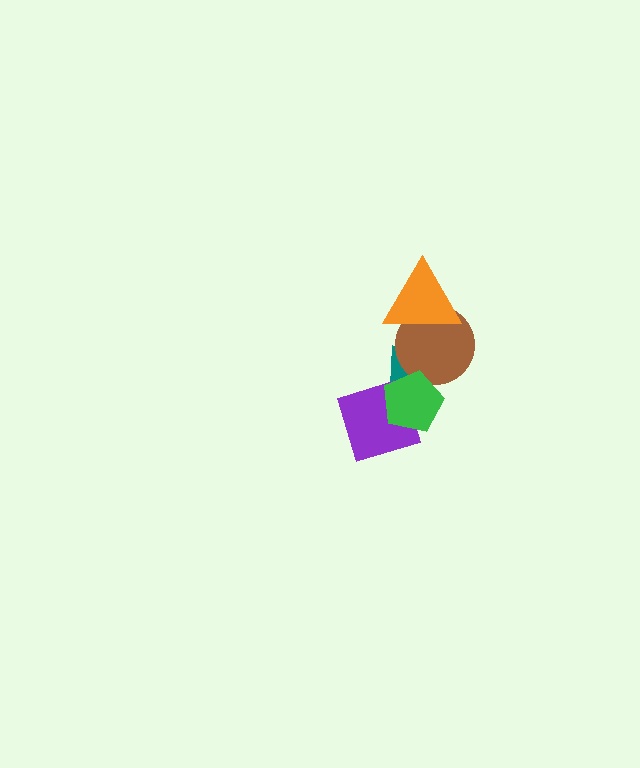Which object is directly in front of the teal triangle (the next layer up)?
The brown circle is directly in front of the teal triangle.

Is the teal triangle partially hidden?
Yes, it is partially covered by another shape.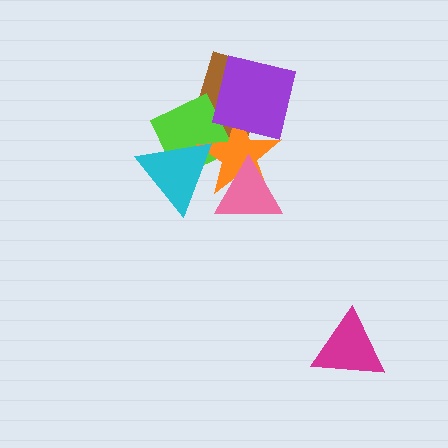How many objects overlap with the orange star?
5 objects overlap with the orange star.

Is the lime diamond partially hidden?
Yes, it is partially covered by another shape.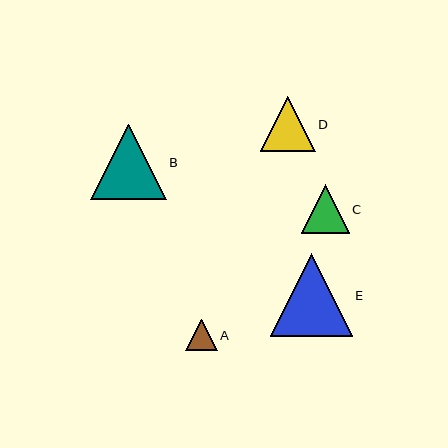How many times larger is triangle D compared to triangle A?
Triangle D is approximately 1.7 times the size of triangle A.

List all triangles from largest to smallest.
From largest to smallest: E, B, D, C, A.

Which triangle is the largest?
Triangle E is the largest with a size of approximately 82 pixels.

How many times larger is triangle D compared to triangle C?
Triangle D is approximately 1.1 times the size of triangle C.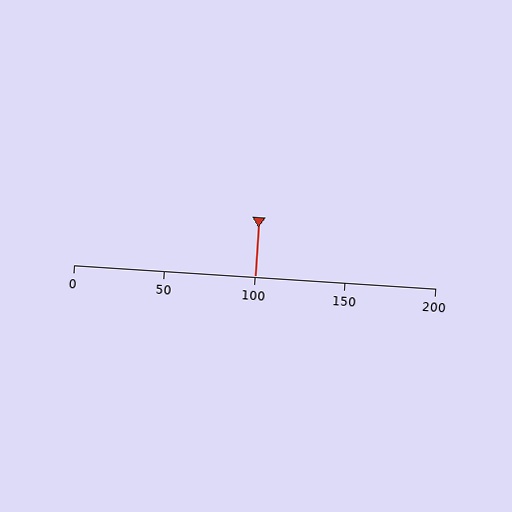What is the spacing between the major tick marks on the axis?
The major ticks are spaced 50 apart.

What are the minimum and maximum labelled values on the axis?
The axis runs from 0 to 200.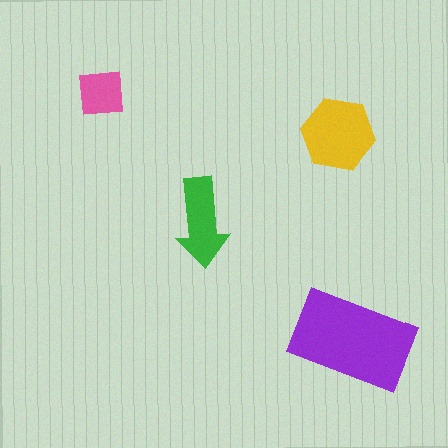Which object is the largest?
The purple rectangle.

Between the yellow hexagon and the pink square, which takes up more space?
The yellow hexagon.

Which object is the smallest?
The pink square.